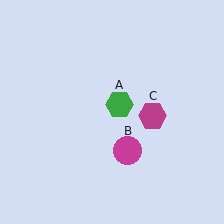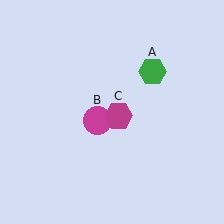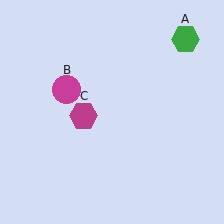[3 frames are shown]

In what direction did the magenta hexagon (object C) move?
The magenta hexagon (object C) moved left.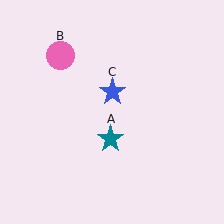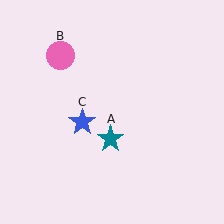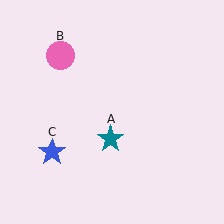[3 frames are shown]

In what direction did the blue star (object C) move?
The blue star (object C) moved down and to the left.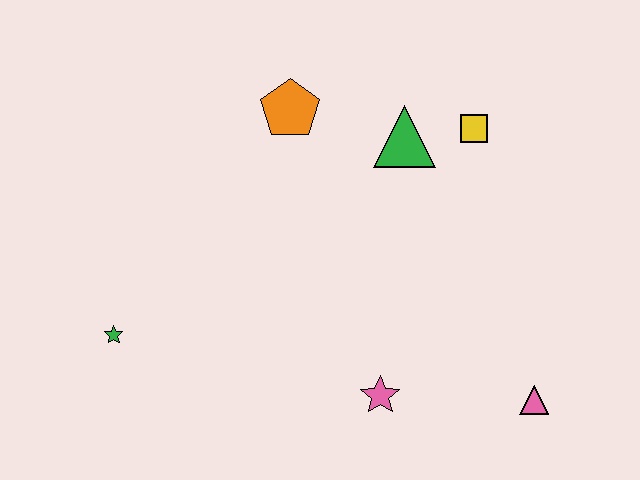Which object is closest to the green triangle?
The yellow square is closest to the green triangle.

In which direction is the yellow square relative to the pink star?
The yellow square is above the pink star.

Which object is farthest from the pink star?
The orange pentagon is farthest from the pink star.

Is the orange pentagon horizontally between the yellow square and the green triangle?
No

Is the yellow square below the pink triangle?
No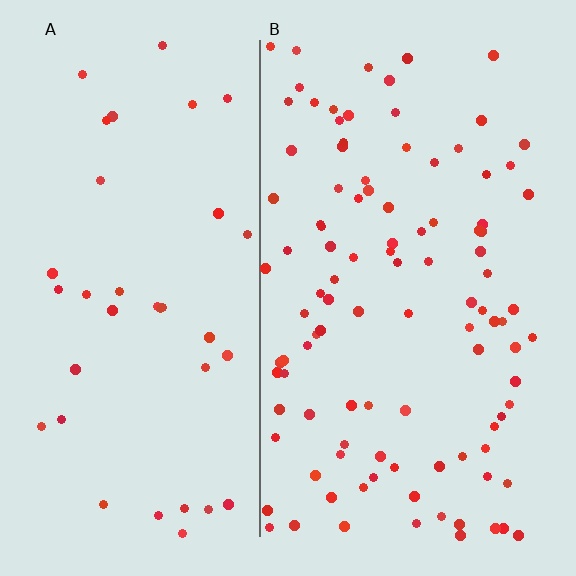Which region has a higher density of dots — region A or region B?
B (the right).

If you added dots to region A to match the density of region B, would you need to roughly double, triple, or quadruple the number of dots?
Approximately triple.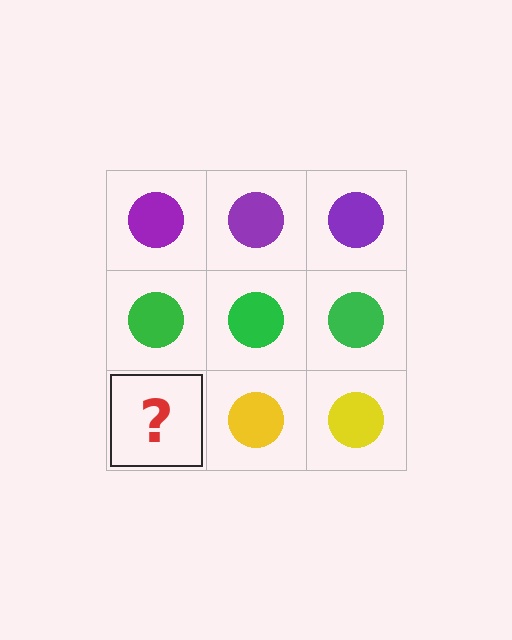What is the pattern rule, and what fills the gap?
The rule is that each row has a consistent color. The gap should be filled with a yellow circle.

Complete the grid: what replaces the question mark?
The question mark should be replaced with a yellow circle.